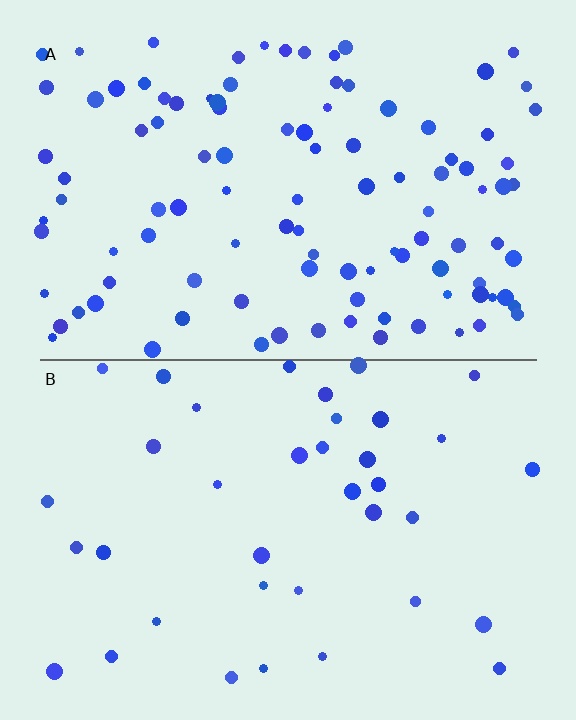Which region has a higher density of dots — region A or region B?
A (the top).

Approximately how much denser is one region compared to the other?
Approximately 2.8× — region A over region B.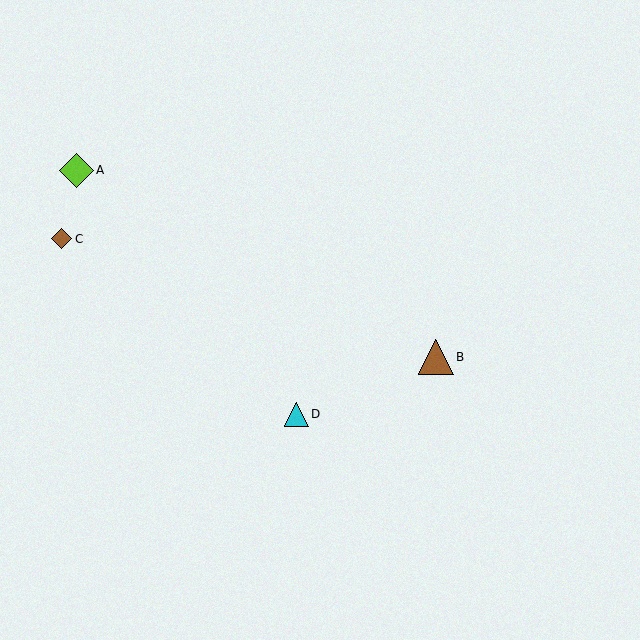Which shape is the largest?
The brown triangle (labeled B) is the largest.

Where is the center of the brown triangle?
The center of the brown triangle is at (436, 357).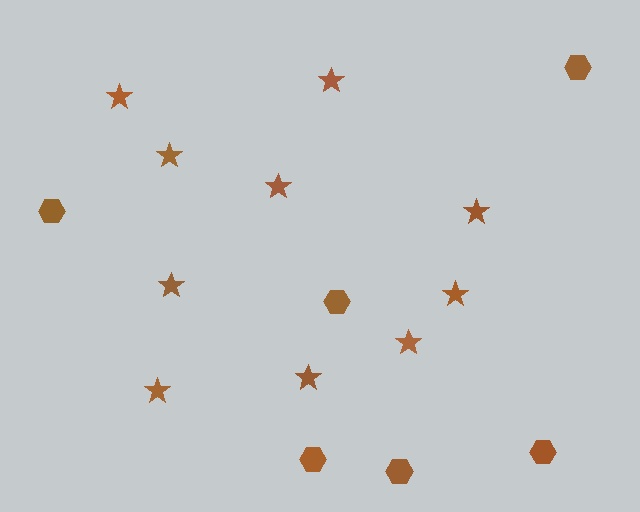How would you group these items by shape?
There are 2 groups: one group of stars (10) and one group of hexagons (6).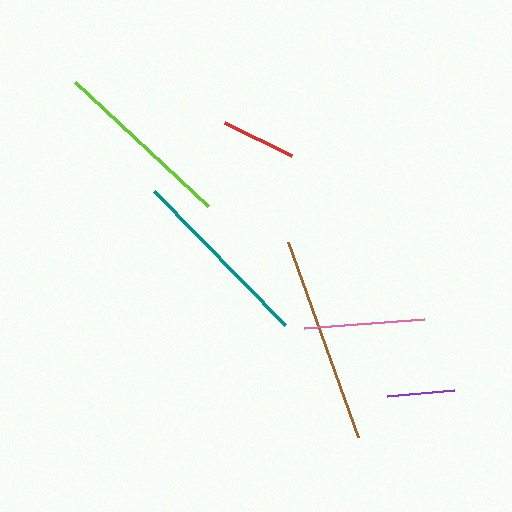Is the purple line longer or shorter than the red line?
The red line is longer than the purple line.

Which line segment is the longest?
The brown line is the longest at approximately 207 pixels.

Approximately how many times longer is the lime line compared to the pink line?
The lime line is approximately 1.5 times the length of the pink line.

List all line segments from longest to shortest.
From longest to shortest: brown, teal, lime, pink, red, purple.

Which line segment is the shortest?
The purple line is the shortest at approximately 68 pixels.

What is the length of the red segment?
The red segment is approximately 75 pixels long.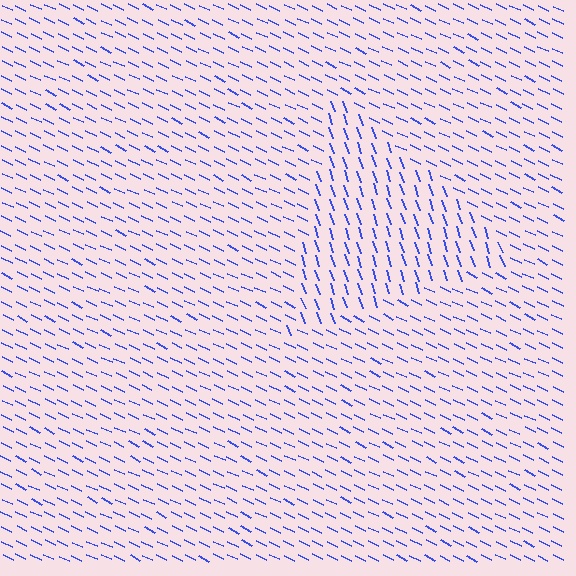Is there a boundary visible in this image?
Yes, there is a texture boundary formed by a change in line orientation.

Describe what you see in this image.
The image is filled with small blue line segments. A triangle region in the image has lines oriented differently from the surrounding lines, creating a visible texture boundary.